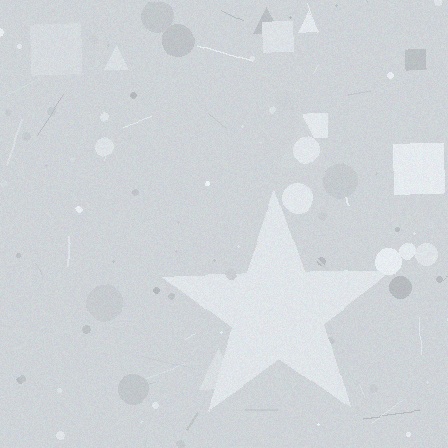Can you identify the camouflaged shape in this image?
The camouflaged shape is a star.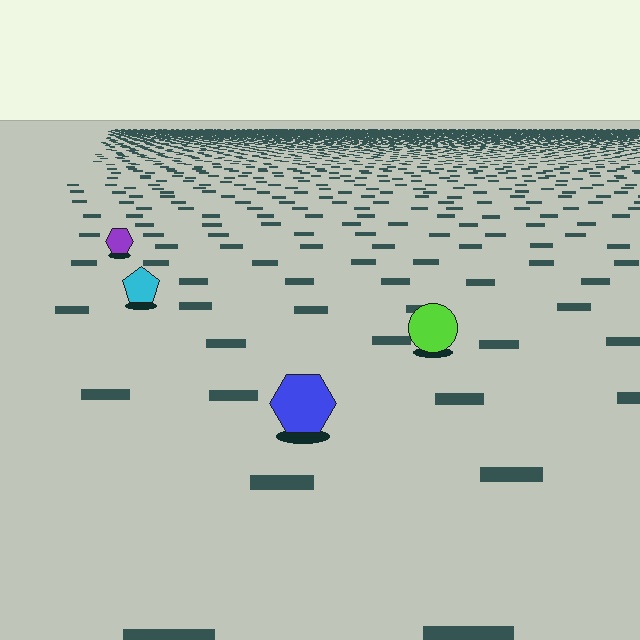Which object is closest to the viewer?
The blue hexagon is closest. The texture marks near it are larger and more spread out.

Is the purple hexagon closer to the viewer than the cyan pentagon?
No. The cyan pentagon is closer — you can tell from the texture gradient: the ground texture is coarser near it.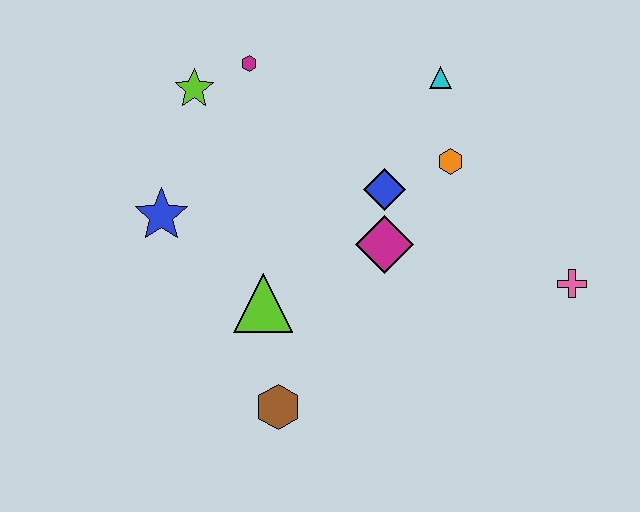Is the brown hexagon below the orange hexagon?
Yes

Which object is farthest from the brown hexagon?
The cyan triangle is farthest from the brown hexagon.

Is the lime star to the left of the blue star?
No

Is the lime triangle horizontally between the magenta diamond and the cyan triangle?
No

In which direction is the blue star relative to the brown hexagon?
The blue star is above the brown hexagon.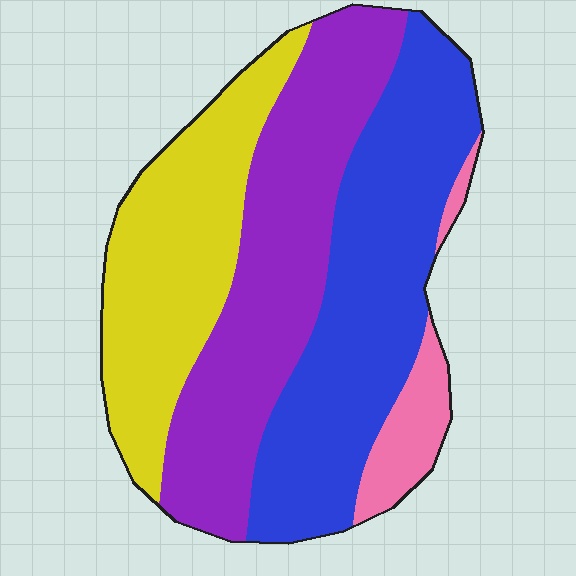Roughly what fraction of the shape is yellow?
Yellow covers roughly 25% of the shape.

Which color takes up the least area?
Pink, at roughly 5%.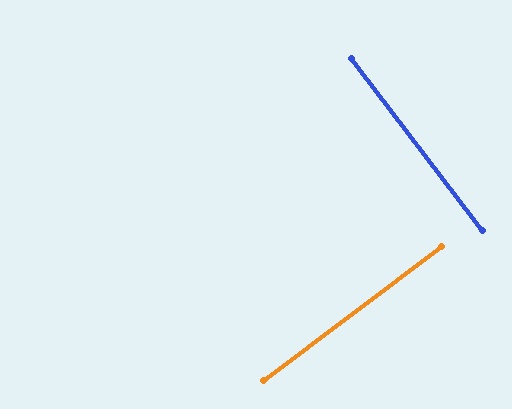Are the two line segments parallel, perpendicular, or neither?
Perpendicular — they meet at approximately 90°.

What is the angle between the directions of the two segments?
Approximately 90 degrees.